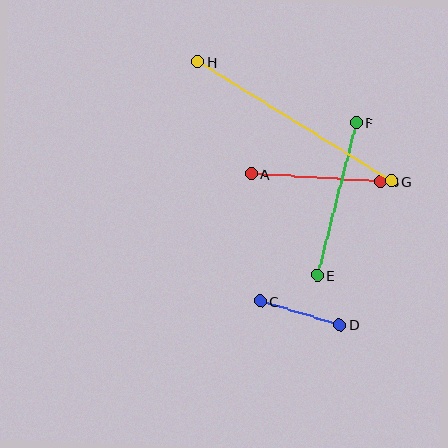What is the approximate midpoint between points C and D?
The midpoint is at approximately (300, 313) pixels.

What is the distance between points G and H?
The distance is approximately 228 pixels.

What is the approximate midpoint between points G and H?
The midpoint is at approximately (295, 121) pixels.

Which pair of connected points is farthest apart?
Points G and H are farthest apart.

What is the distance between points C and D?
The distance is approximately 83 pixels.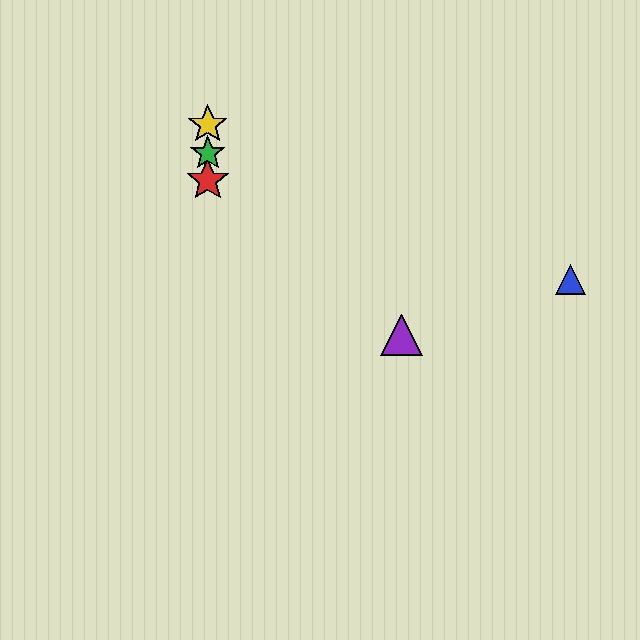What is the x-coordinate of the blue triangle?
The blue triangle is at x≈570.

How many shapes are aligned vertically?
3 shapes (the red star, the green star, the yellow star) are aligned vertically.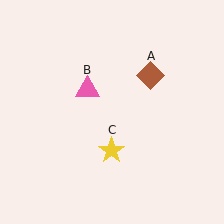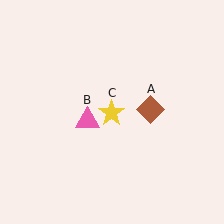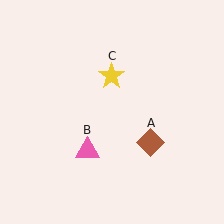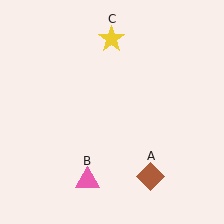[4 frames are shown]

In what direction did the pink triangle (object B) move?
The pink triangle (object B) moved down.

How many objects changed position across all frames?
3 objects changed position: brown diamond (object A), pink triangle (object B), yellow star (object C).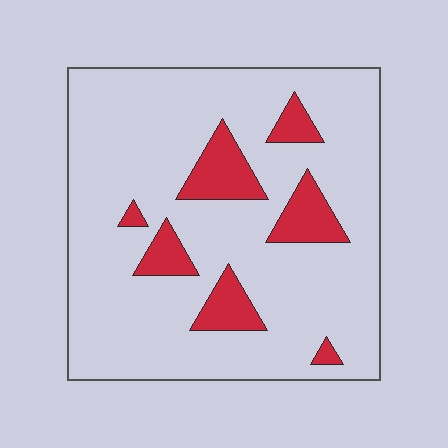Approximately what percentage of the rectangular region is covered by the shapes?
Approximately 15%.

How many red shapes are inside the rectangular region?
7.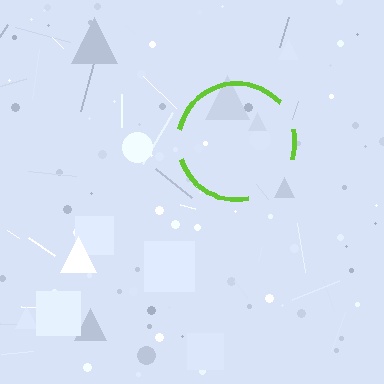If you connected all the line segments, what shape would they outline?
They would outline a circle.